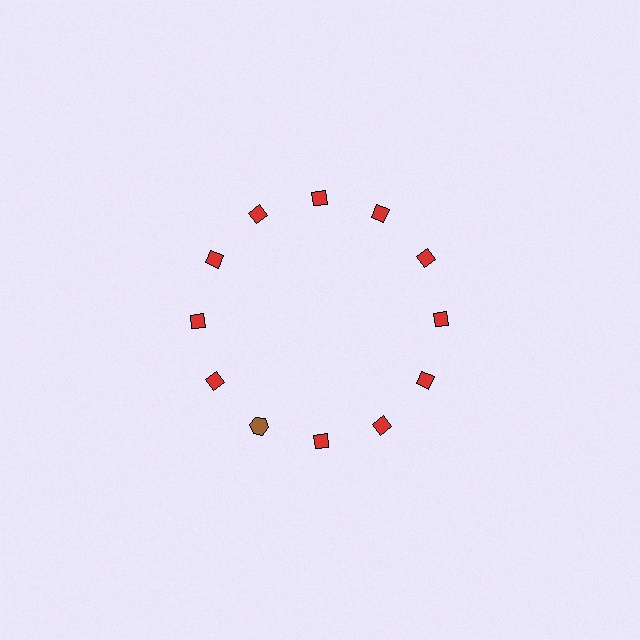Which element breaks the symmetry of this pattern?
The brown hexagon at roughly the 7 o'clock position breaks the symmetry. All other shapes are red diamonds.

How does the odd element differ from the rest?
It differs in both color (brown instead of red) and shape (hexagon instead of diamond).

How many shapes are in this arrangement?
There are 12 shapes arranged in a ring pattern.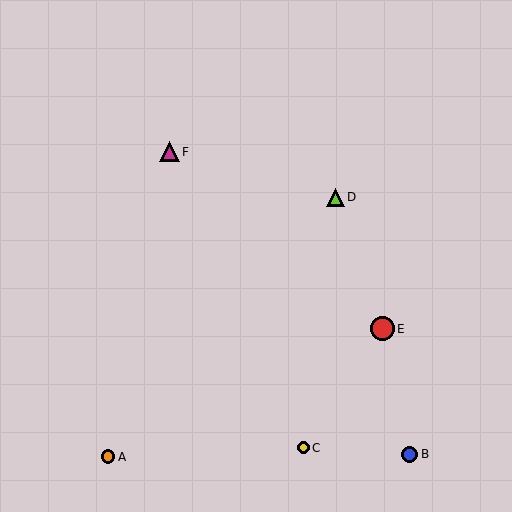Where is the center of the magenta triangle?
The center of the magenta triangle is at (170, 152).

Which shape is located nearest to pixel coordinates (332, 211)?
The lime triangle (labeled D) at (335, 197) is nearest to that location.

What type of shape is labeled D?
Shape D is a lime triangle.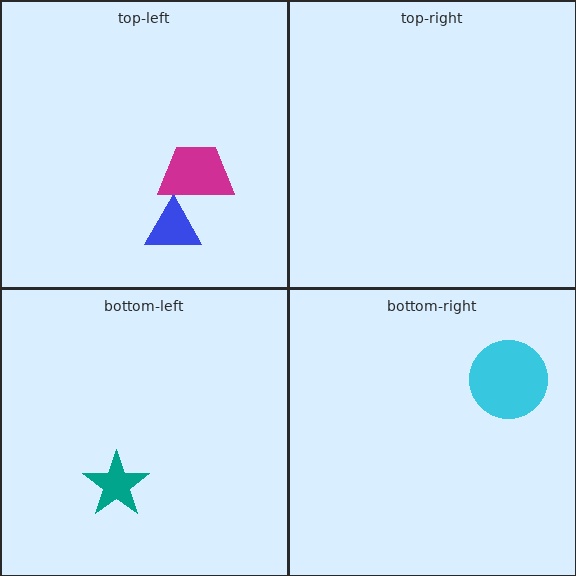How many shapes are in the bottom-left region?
1.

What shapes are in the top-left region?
The blue triangle, the magenta trapezoid.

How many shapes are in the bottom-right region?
1.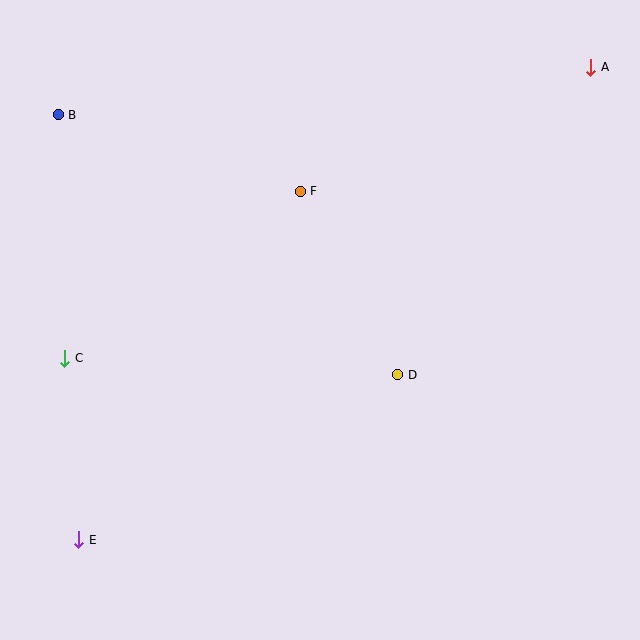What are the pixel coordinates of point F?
Point F is at (300, 191).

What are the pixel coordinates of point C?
Point C is at (65, 358).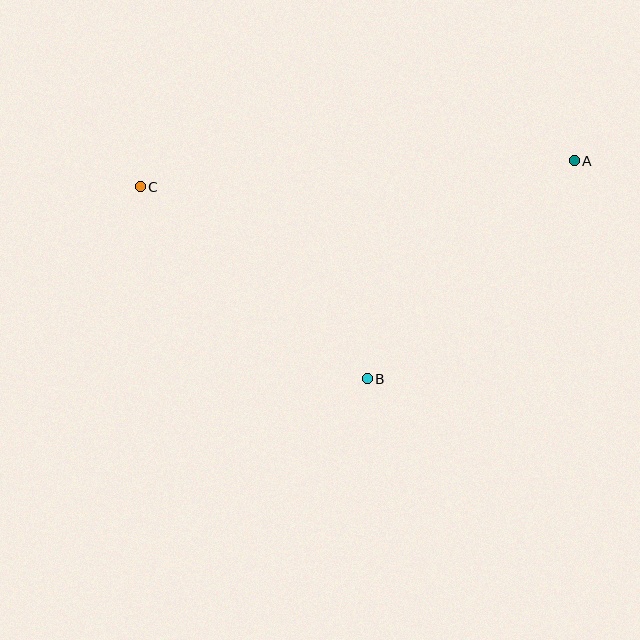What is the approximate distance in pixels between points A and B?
The distance between A and B is approximately 300 pixels.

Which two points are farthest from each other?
Points A and C are farthest from each other.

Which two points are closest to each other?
Points B and C are closest to each other.